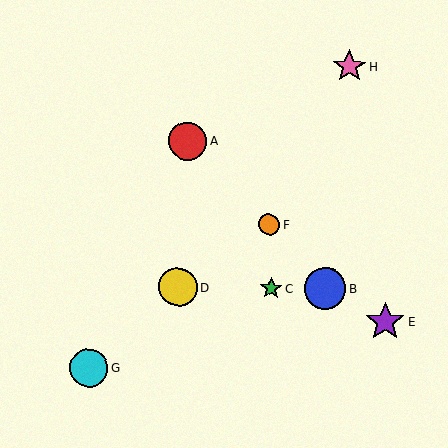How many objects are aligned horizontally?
3 objects (B, C, D) are aligned horizontally.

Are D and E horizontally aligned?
No, D is at y≈287 and E is at y≈322.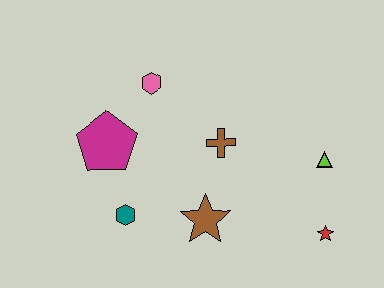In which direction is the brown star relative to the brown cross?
The brown star is below the brown cross.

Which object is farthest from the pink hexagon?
The red star is farthest from the pink hexagon.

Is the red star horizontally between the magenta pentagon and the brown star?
No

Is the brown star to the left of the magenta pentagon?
No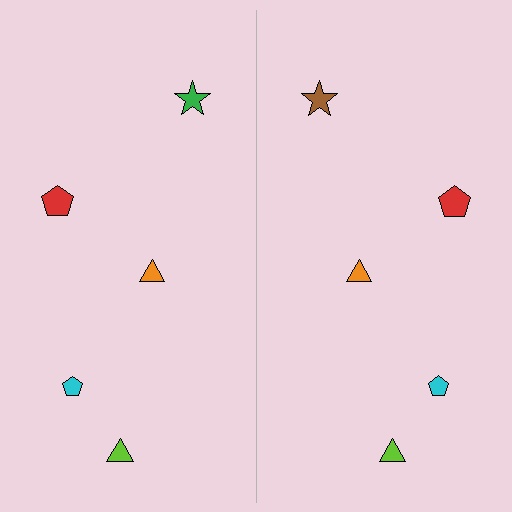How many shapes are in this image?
There are 10 shapes in this image.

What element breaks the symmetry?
The brown star on the right side breaks the symmetry — its mirror counterpart is green.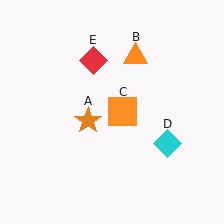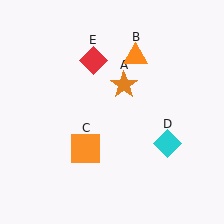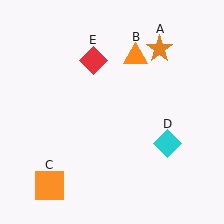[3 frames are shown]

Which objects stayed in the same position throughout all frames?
Orange triangle (object B) and cyan diamond (object D) and red diamond (object E) remained stationary.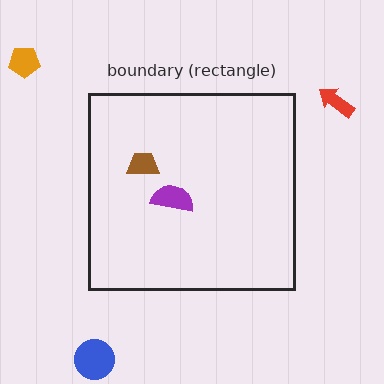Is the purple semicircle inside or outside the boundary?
Inside.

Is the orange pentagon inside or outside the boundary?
Outside.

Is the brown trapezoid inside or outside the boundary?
Inside.